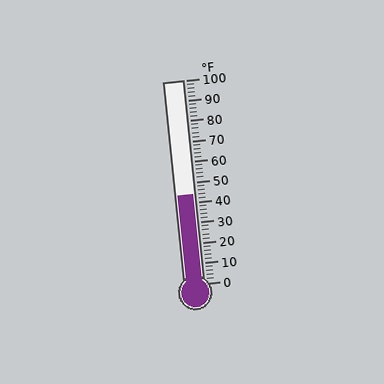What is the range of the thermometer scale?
The thermometer scale ranges from 0°F to 100°F.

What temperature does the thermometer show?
The thermometer shows approximately 44°F.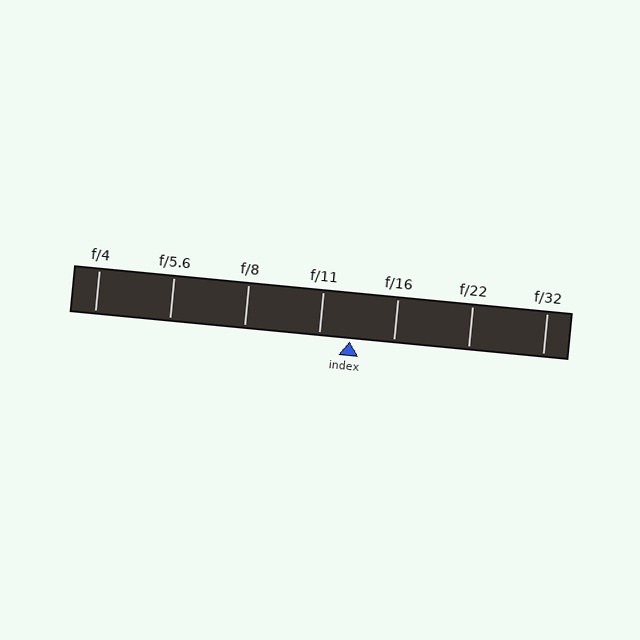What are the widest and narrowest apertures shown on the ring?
The widest aperture shown is f/4 and the narrowest is f/32.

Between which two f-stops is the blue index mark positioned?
The index mark is between f/11 and f/16.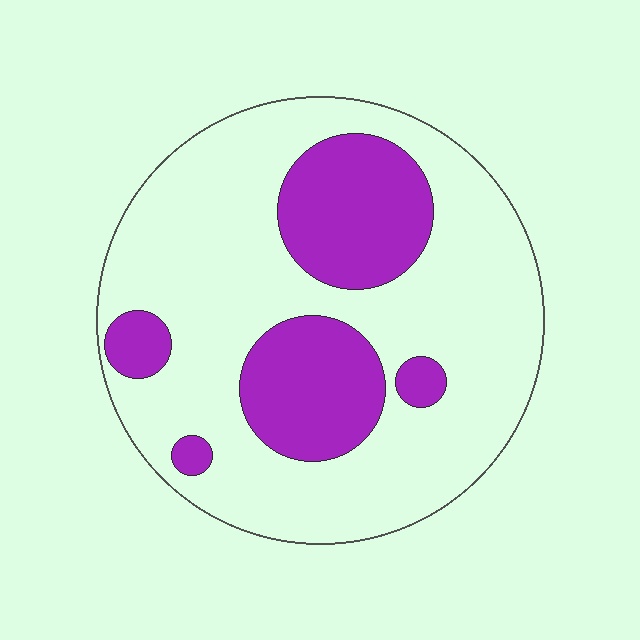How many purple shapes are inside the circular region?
5.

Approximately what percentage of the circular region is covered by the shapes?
Approximately 25%.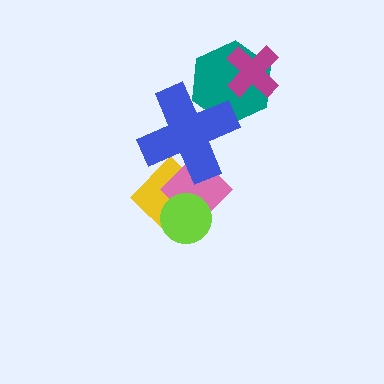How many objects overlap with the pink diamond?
3 objects overlap with the pink diamond.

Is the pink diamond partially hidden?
Yes, it is partially covered by another shape.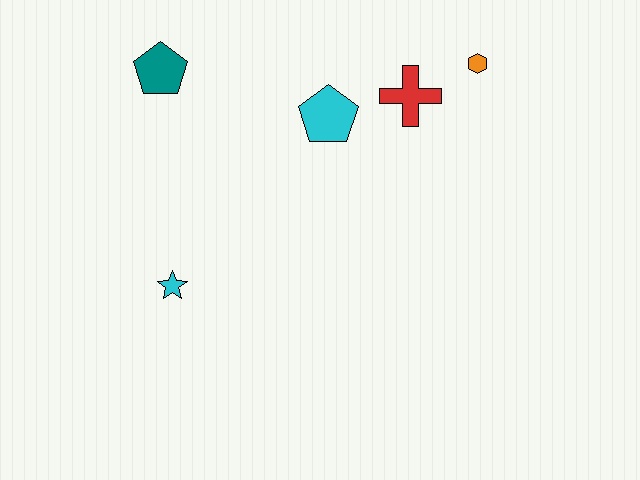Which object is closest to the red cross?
The orange hexagon is closest to the red cross.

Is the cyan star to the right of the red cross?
No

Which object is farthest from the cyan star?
The orange hexagon is farthest from the cyan star.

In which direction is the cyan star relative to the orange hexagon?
The cyan star is to the left of the orange hexagon.